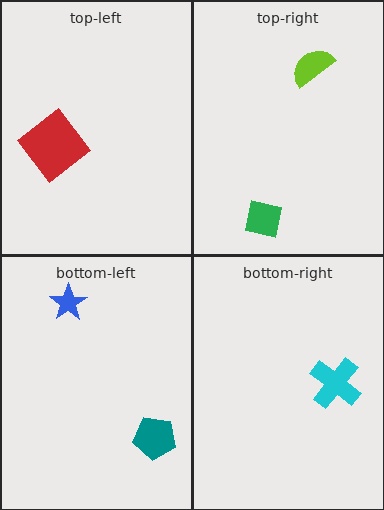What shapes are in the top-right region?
The lime semicircle, the green square.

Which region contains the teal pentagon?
The bottom-left region.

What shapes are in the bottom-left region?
The teal pentagon, the blue star.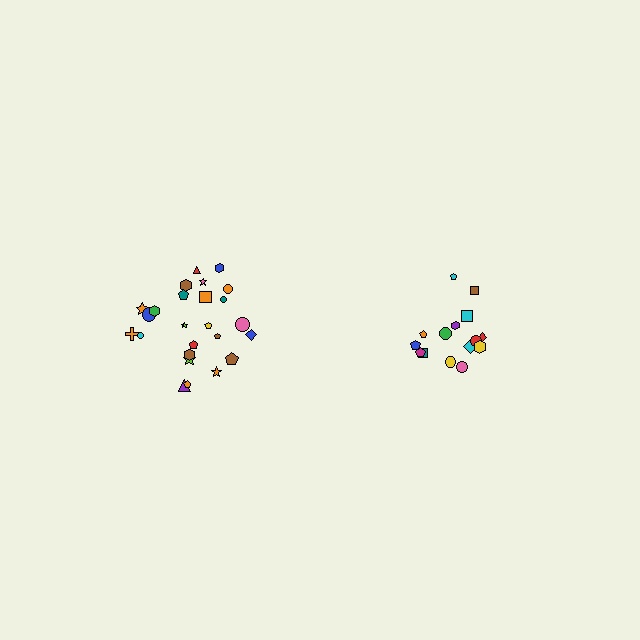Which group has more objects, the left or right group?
The left group.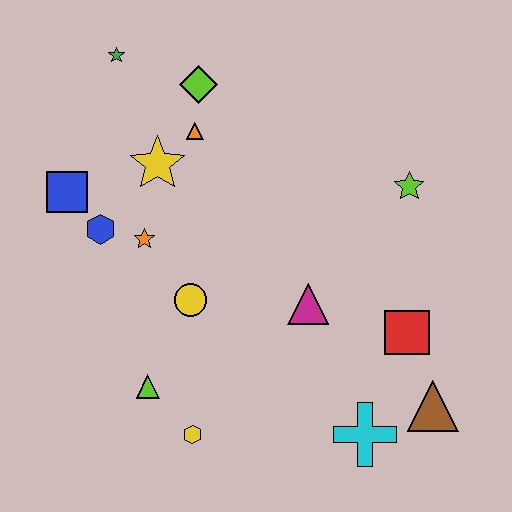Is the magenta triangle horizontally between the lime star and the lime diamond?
Yes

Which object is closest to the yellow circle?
The orange star is closest to the yellow circle.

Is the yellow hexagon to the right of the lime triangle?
Yes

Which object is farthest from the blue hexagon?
The brown triangle is farthest from the blue hexagon.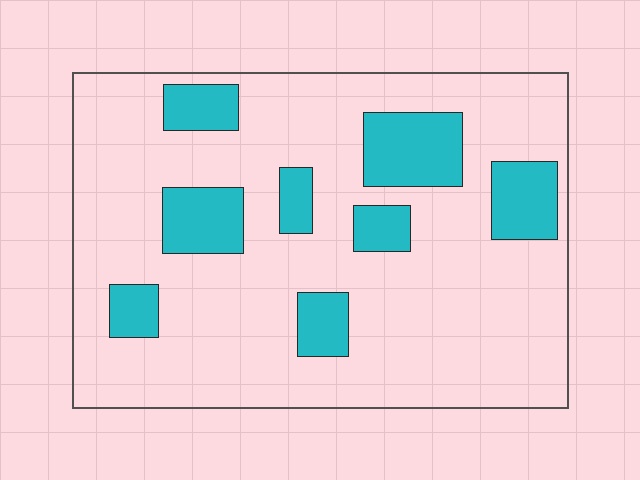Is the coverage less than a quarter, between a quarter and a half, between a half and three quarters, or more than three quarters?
Less than a quarter.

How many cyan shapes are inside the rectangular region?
8.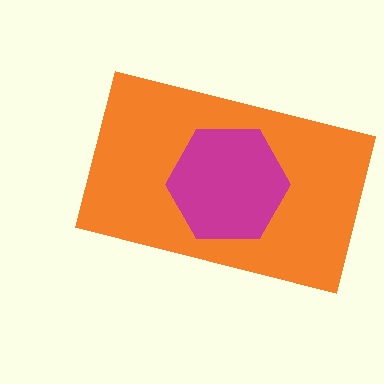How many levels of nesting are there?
2.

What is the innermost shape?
The magenta hexagon.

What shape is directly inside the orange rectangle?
The magenta hexagon.